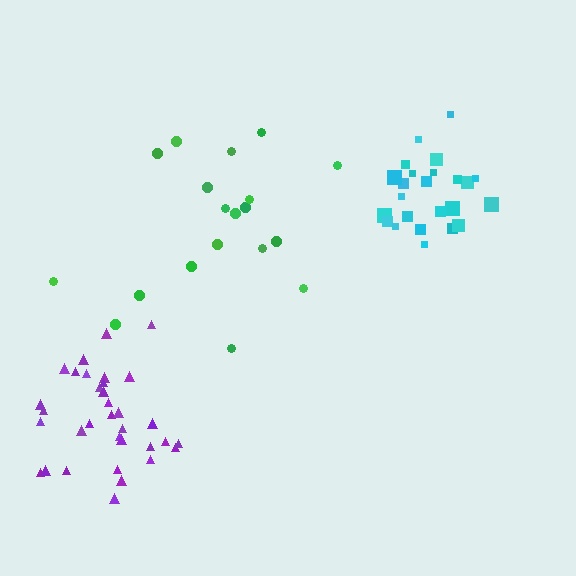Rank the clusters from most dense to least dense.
cyan, purple, green.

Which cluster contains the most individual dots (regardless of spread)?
Purple (34).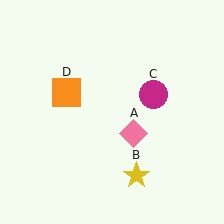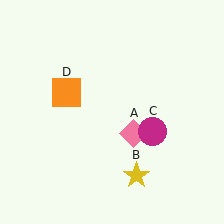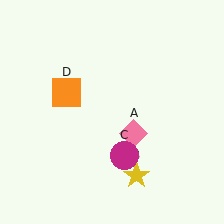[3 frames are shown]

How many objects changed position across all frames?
1 object changed position: magenta circle (object C).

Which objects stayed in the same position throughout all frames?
Pink diamond (object A) and yellow star (object B) and orange square (object D) remained stationary.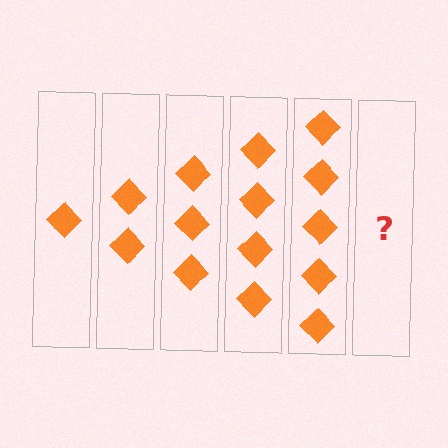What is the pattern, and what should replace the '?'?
The pattern is that each step adds one more diamond. The '?' should be 6 diamonds.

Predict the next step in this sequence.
The next step is 6 diamonds.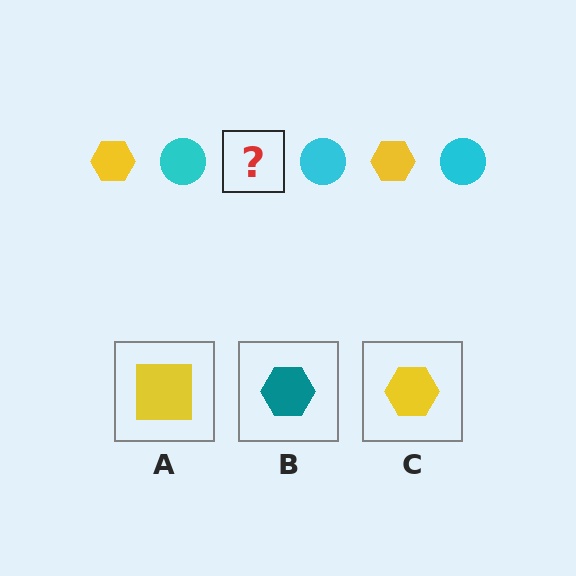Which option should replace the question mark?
Option C.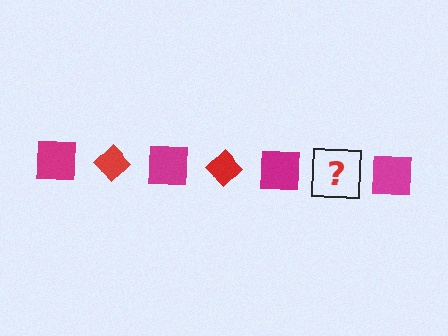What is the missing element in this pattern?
The missing element is a red diamond.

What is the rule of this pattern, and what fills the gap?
The rule is that the pattern alternates between magenta square and red diamond. The gap should be filled with a red diamond.